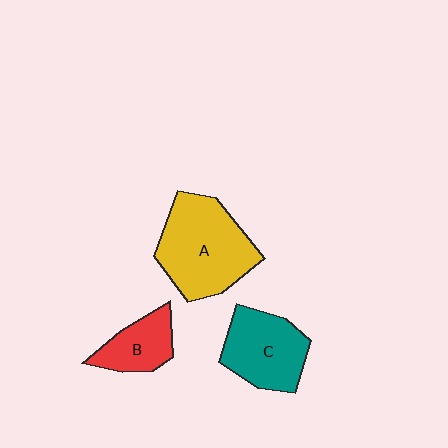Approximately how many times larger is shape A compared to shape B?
Approximately 2.1 times.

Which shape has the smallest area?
Shape B (red).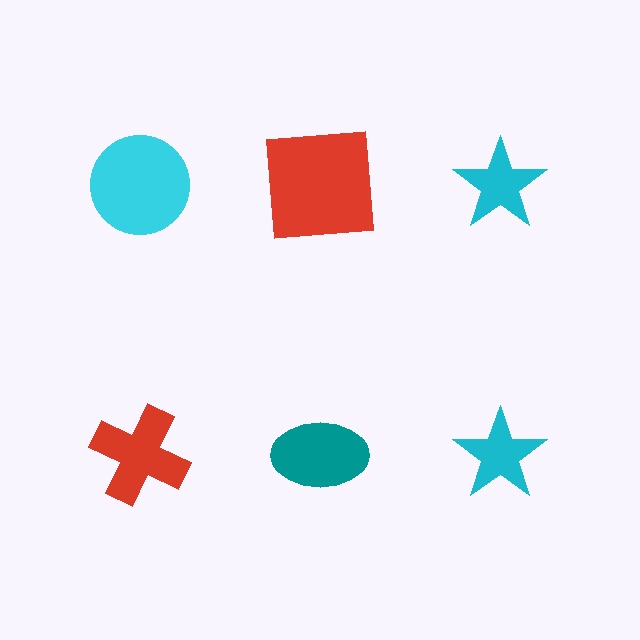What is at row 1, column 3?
A cyan star.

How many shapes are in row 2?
3 shapes.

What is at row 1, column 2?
A red square.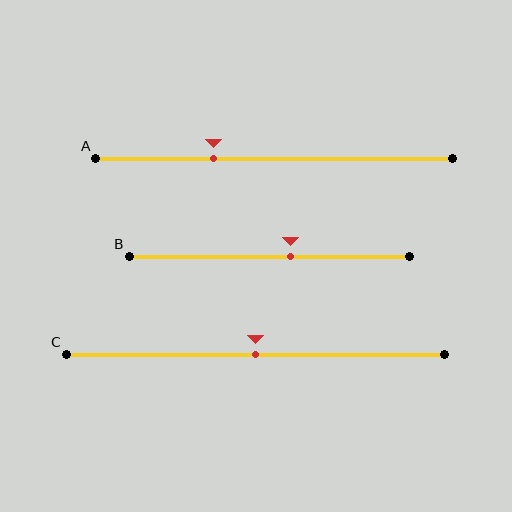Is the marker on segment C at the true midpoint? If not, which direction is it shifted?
Yes, the marker on segment C is at the true midpoint.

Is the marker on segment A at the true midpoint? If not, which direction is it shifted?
No, the marker on segment A is shifted to the left by about 17% of the segment length.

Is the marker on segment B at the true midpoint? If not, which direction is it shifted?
No, the marker on segment B is shifted to the right by about 8% of the segment length.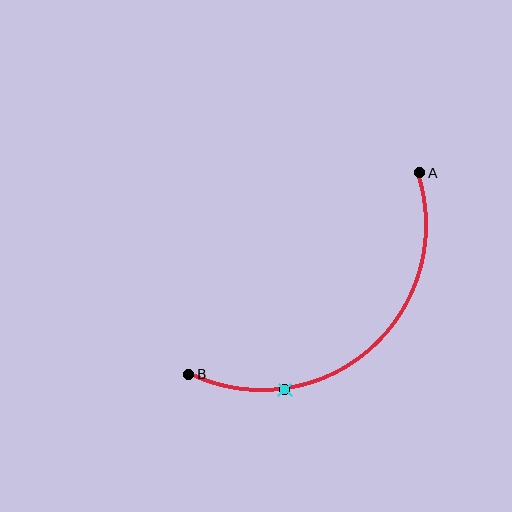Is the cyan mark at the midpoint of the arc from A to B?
No. The cyan mark lies on the arc but is closer to endpoint B. The arc midpoint would be at the point on the curve equidistant along the arc from both A and B.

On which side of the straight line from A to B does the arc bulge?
The arc bulges below and to the right of the straight line connecting A and B.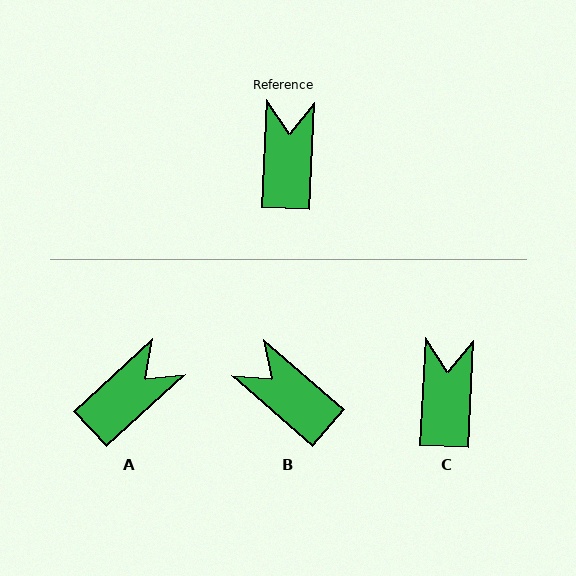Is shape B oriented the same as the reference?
No, it is off by about 52 degrees.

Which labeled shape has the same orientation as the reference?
C.